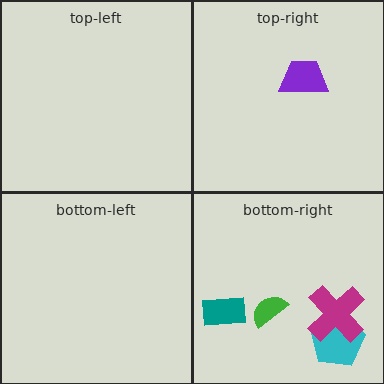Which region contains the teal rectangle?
The bottom-right region.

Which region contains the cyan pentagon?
The bottom-right region.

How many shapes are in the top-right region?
1.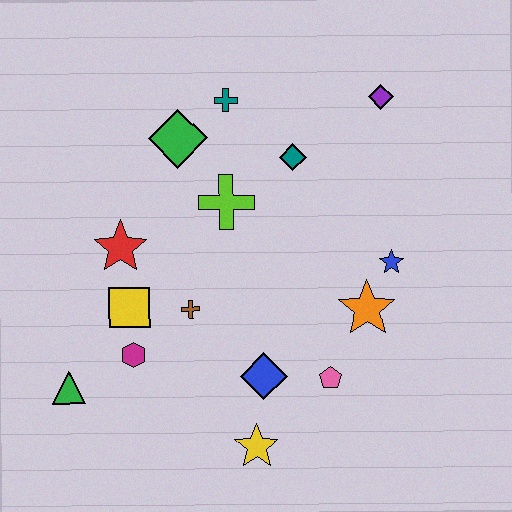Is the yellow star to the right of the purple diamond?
No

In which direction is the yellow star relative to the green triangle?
The yellow star is to the right of the green triangle.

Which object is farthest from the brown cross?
The purple diamond is farthest from the brown cross.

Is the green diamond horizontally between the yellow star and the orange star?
No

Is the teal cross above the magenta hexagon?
Yes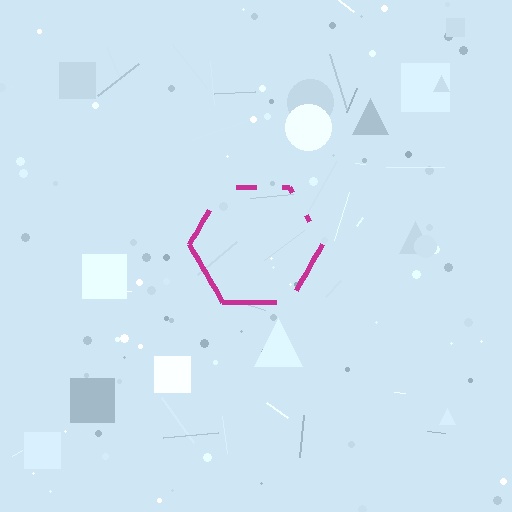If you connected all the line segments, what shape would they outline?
They would outline a hexagon.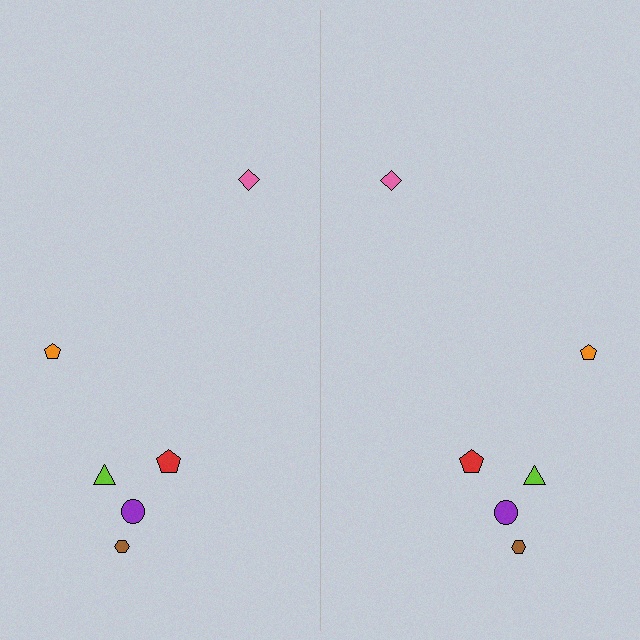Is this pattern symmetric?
Yes, this pattern has bilateral (reflection) symmetry.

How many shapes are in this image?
There are 12 shapes in this image.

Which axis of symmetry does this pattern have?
The pattern has a vertical axis of symmetry running through the center of the image.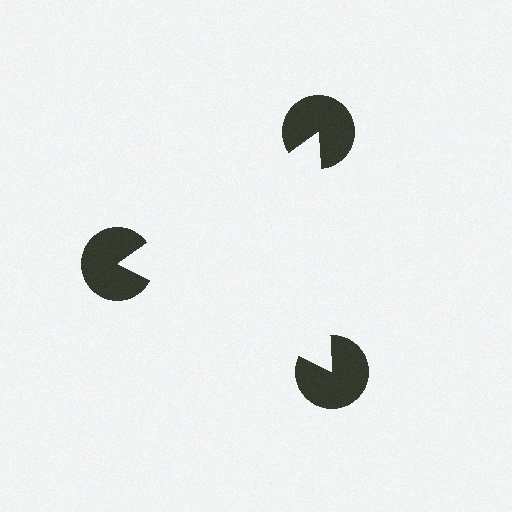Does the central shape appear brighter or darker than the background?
It typically appears slightly brighter than the background, even though no actual brightness change is drawn.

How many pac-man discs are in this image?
There are 3 — one at each vertex of the illusory triangle.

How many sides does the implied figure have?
3 sides.